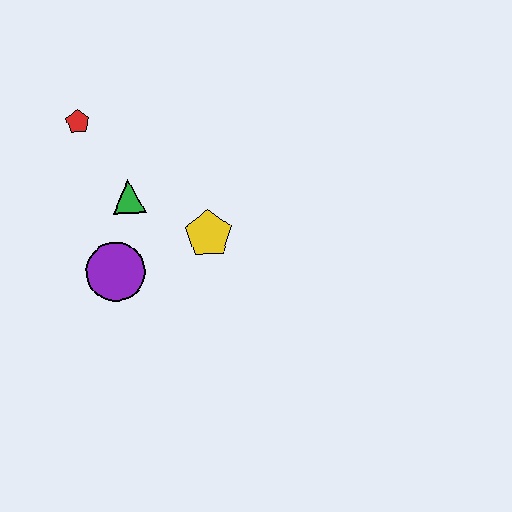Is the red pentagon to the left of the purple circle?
Yes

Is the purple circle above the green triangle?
No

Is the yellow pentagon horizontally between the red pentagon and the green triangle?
No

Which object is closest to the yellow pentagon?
The green triangle is closest to the yellow pentagon.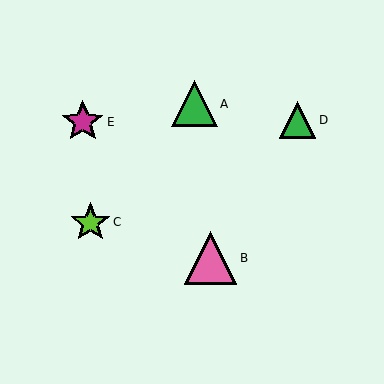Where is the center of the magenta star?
The center of the magenta star is at (83, 122).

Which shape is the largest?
The pink triangle (labeled B) is the largest.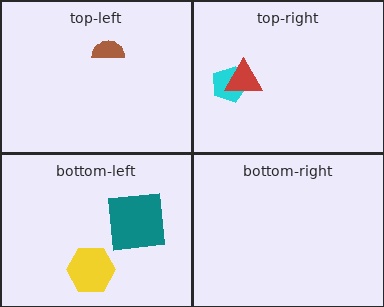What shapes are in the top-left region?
The brown semicircle.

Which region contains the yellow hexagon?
The bottom-left region.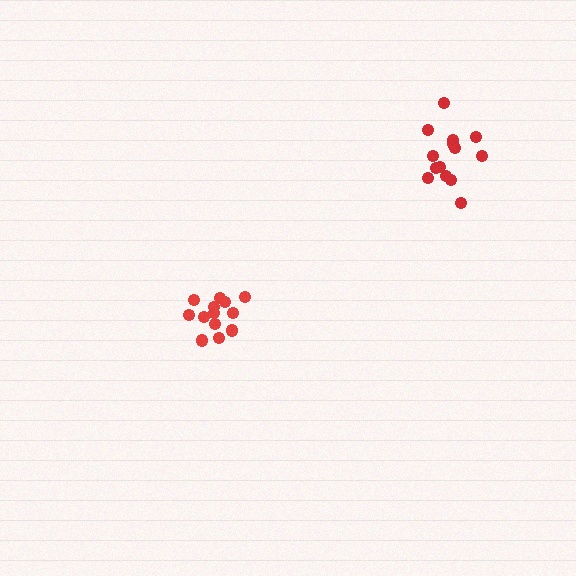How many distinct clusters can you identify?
There are 2 distinct clusters.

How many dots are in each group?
Group 1: 14 dots, Group 2: 13 dots (27 total).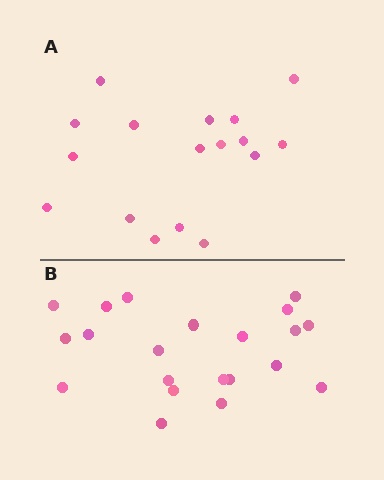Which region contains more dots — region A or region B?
Region B (the bottom region) has more dots.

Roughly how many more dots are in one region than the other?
Region B has about 4 more dots than region A.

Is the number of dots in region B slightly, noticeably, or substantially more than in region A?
Region B has only slightly more — the two regions are fairly close. The ratio is roughly 1.2 to 1.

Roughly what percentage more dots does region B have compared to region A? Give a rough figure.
About 25% more.